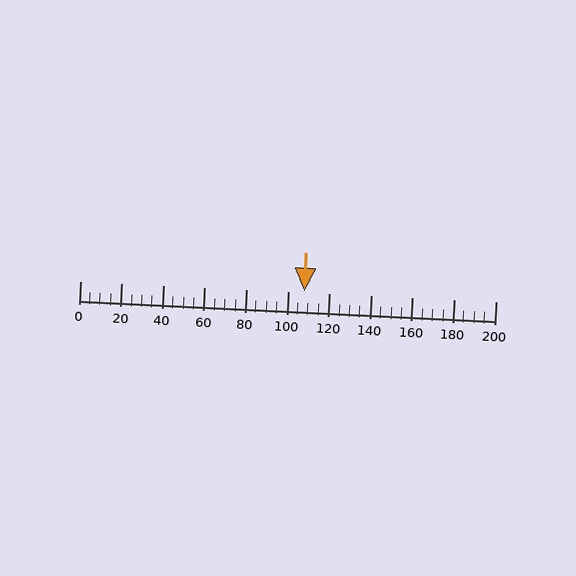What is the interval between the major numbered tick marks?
The major tick marks are spaced 20 units apart.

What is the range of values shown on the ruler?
The ruler shows values from 0 to 200.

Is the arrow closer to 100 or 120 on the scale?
The arrow is closer to 100.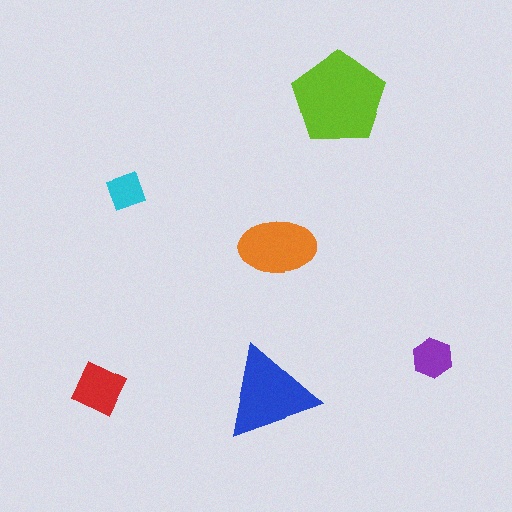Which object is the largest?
The lime pentagon.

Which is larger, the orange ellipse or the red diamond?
The orange ellipse.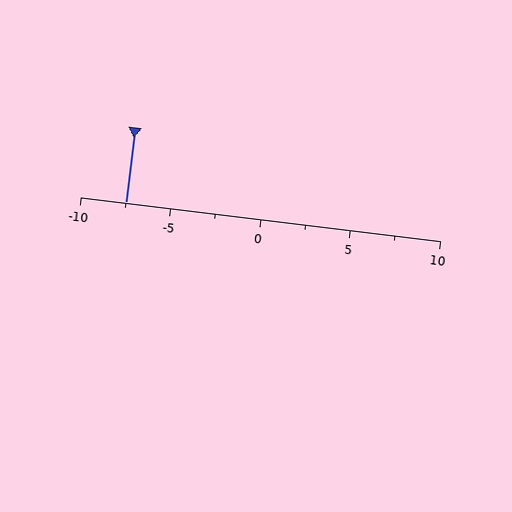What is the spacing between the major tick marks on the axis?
The major ticks are spaced 5 apart.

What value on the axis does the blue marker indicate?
The marker indicates approximately -7.5.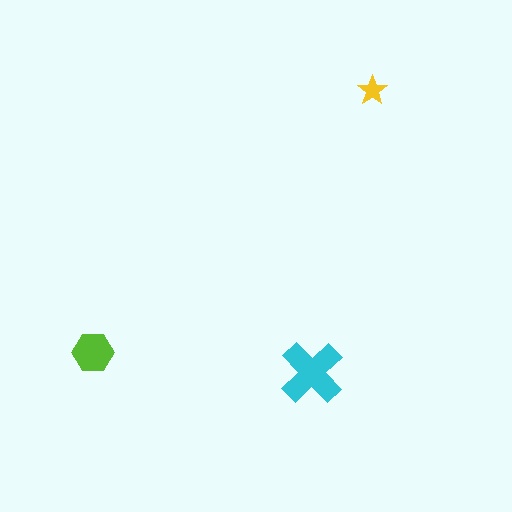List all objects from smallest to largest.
The yellow star, the lime hexagon, the cyan cross.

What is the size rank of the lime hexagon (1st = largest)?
2nd.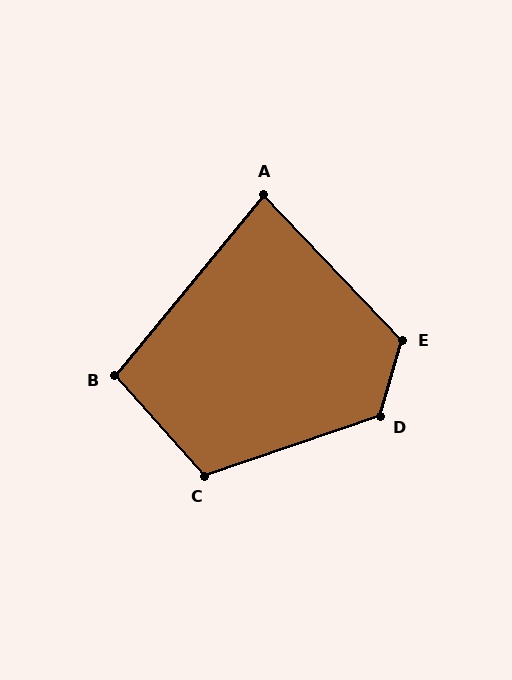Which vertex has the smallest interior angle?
A, at approximately 83 degrees.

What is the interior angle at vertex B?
Approximately 99 degrees (obtuse).